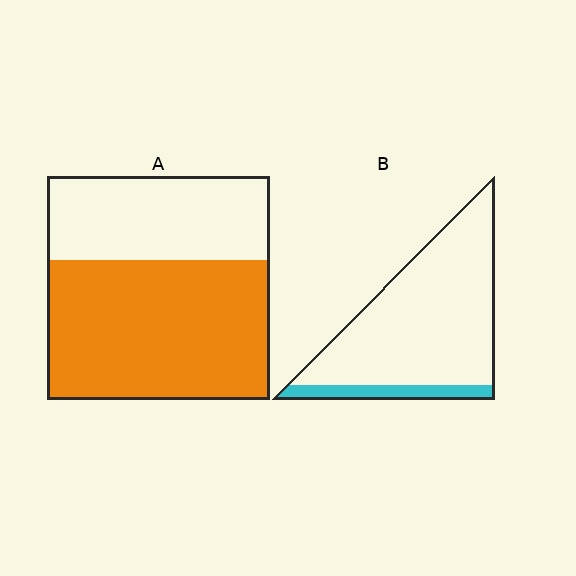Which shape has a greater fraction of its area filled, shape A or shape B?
Shape A.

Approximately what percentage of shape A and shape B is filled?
A is approximately 60% and B is approximately 15%.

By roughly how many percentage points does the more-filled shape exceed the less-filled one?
By roughly 50 percentage points (A over B).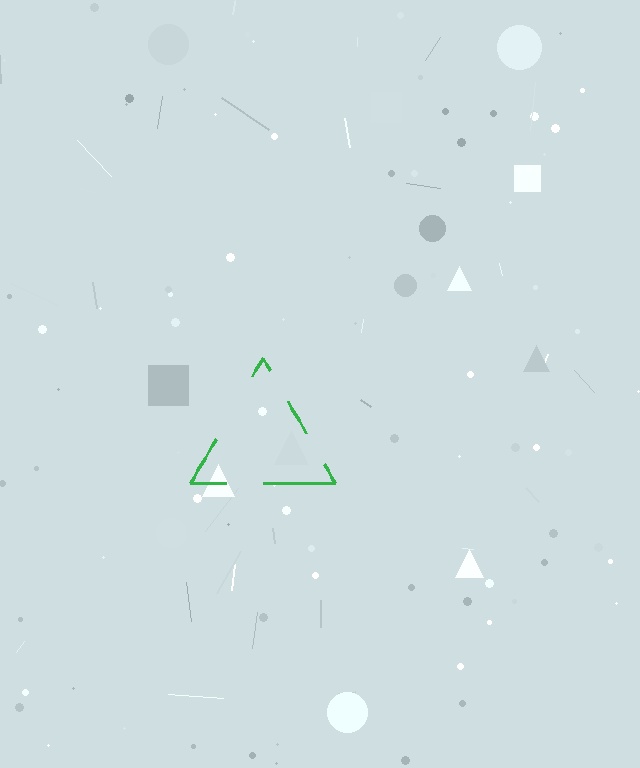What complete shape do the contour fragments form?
The contour fragments form a triangle.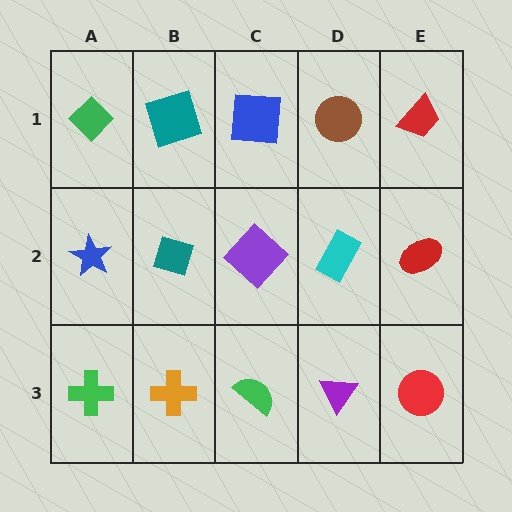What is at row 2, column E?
A red ellipse.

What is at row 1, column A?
A green diamond.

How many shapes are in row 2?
5 shapes.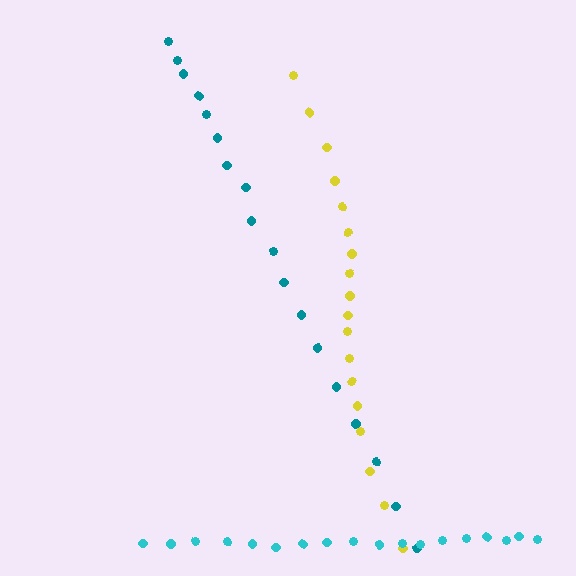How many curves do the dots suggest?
There are 3 distinct paths.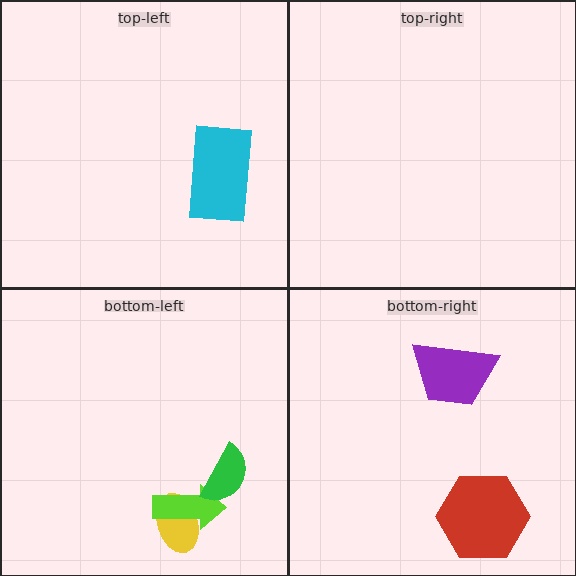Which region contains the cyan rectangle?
The top-left region.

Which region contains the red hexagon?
The bottom-right region.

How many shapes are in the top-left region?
1.